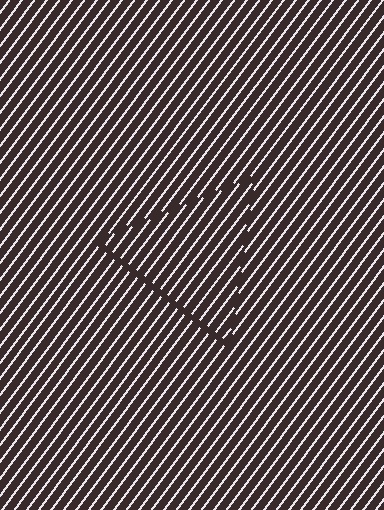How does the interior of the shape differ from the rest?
The interior of the shape contains the same grating, shifted by half a period — the contour is defined by the phase discontinuity where line-ends from the inner and outer gratings abut.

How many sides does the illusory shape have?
3 sides — the line-ends trace a triangle.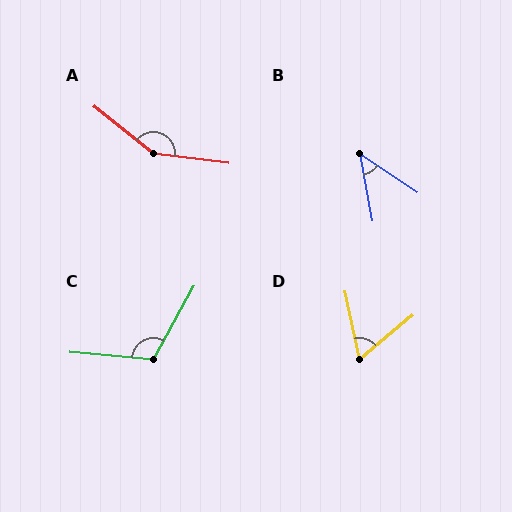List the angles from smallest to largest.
B (46°), D (62°), C (113°), A (149°).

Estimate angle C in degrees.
Approximately 113 degrees.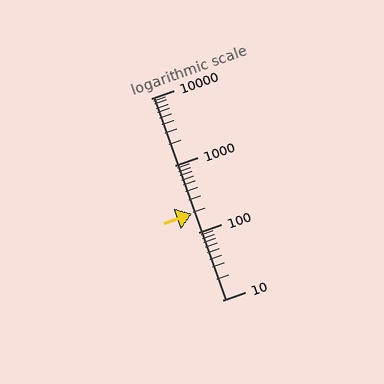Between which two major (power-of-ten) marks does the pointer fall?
The pointer is between 100 and 1000.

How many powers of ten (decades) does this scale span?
The scale spans 3 decades, from 10 to 10000.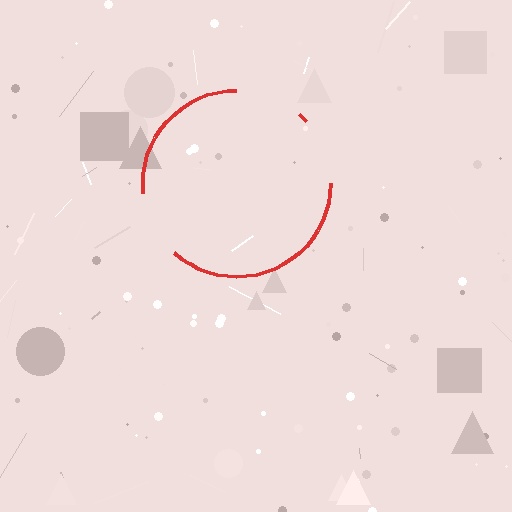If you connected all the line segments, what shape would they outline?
They would outline a circle.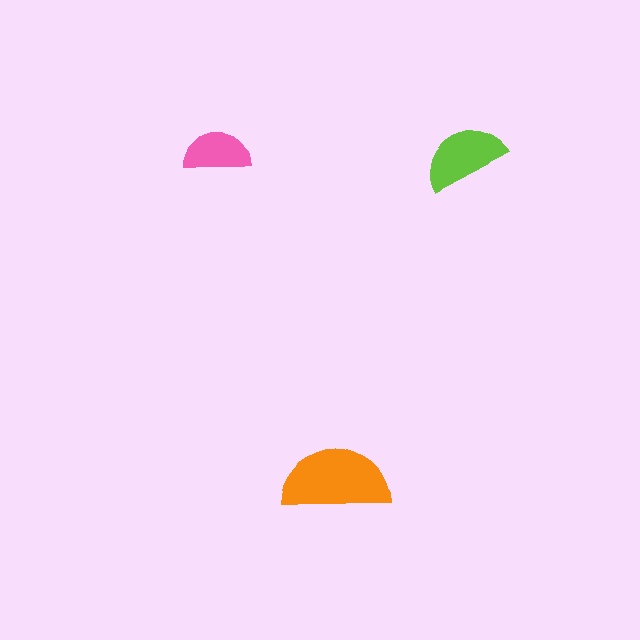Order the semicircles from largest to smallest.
the orange one, the lime one, the pink one.